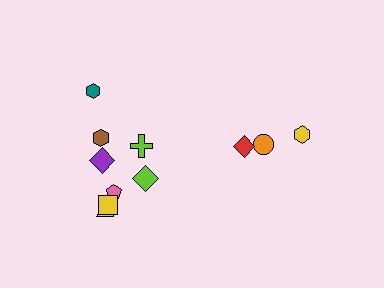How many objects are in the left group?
There are 8 objects.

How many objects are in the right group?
There are 3 objects.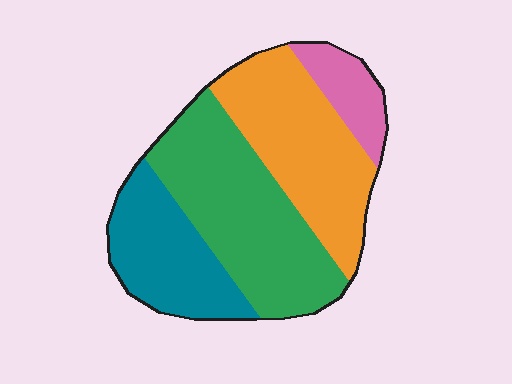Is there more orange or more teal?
Orange.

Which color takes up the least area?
Pink, at roughly 10%.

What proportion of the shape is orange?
Orange covers about 30% of the shape.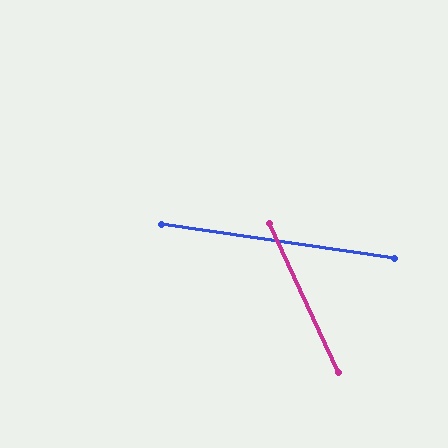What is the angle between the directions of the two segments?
Approximately 57 degrees.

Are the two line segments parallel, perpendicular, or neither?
Neither parallel nor perpendicular — they differ by about 57°.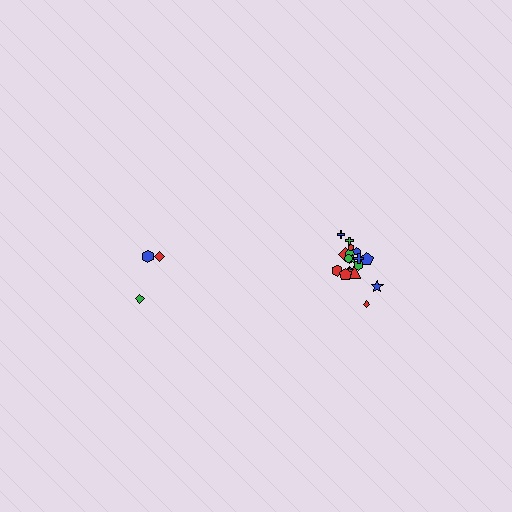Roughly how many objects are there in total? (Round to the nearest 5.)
Roughly 20 objects in total.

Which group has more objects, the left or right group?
The right group.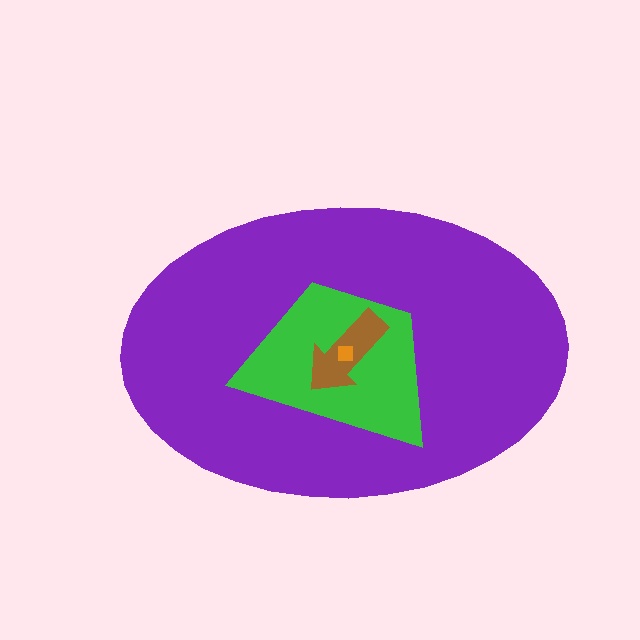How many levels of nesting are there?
4.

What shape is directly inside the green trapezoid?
The brown arrow.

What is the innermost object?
The orange square.